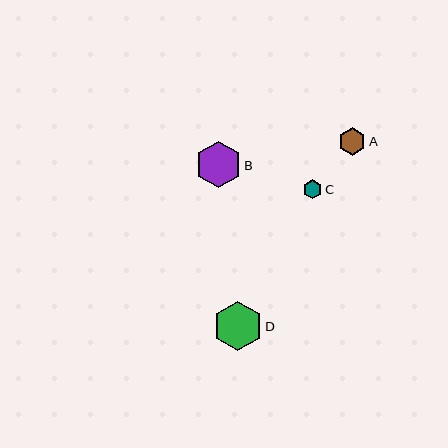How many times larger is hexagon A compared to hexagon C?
Hexagon A is approximately 1.4 times the size of hexagon C.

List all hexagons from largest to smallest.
From largest to smallest: D, B, A, C.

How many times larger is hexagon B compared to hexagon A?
Hexagon B is approximately 1.7 times the size of hexagon A.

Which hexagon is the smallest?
Hexagon C is the smallest with a size of approximately 19 pixels.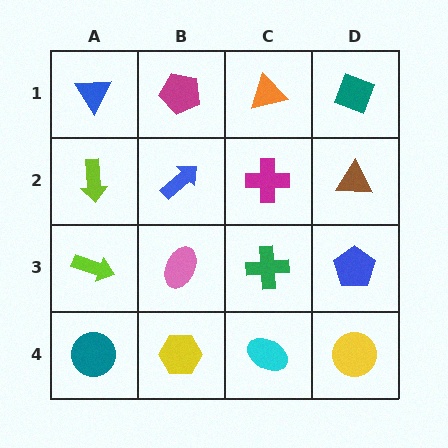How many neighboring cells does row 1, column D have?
2.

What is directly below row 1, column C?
A magenta cross.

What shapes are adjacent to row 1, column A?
A lime arrow (row 2, column A), a magenta pentagon (row 1, column B).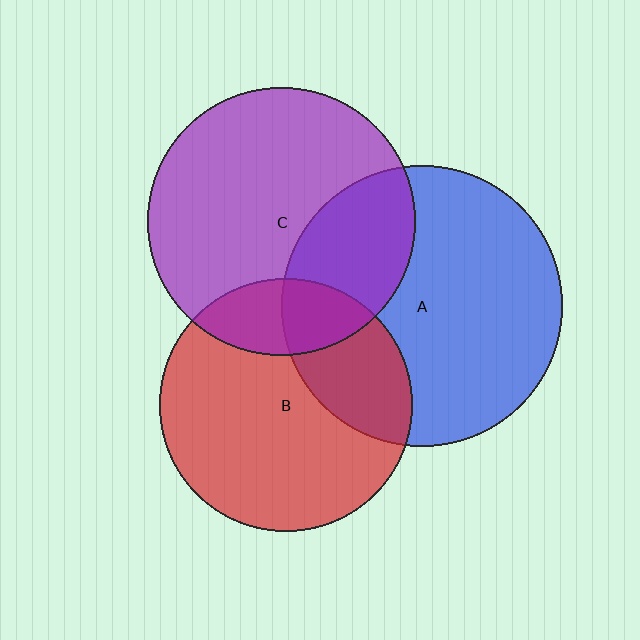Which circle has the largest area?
Circle A (blue).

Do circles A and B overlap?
Yes.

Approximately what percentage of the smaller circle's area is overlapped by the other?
Approximately 30%.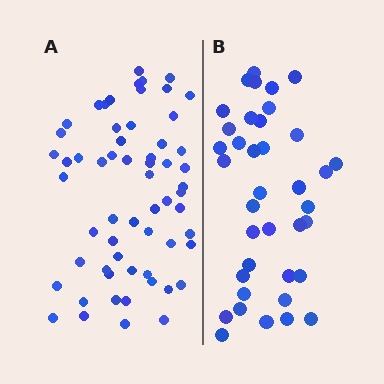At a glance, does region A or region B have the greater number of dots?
Region A (the left region) has more dots.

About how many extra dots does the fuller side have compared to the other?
Region A has approximately 20 more dots than region B.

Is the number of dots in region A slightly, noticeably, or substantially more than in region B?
Region A has substantially more. The ratio is roughly 1.6 to 1.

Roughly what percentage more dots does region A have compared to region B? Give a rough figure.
About 60% more.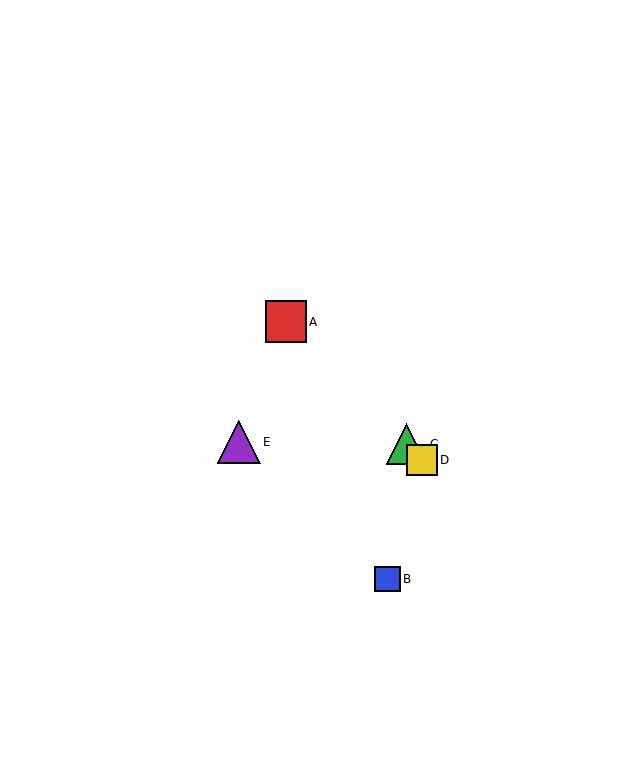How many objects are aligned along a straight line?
3 objects (A, C, D) are aligned along a straight line.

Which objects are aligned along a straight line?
Objects A, C, D are aligned along a straight line.